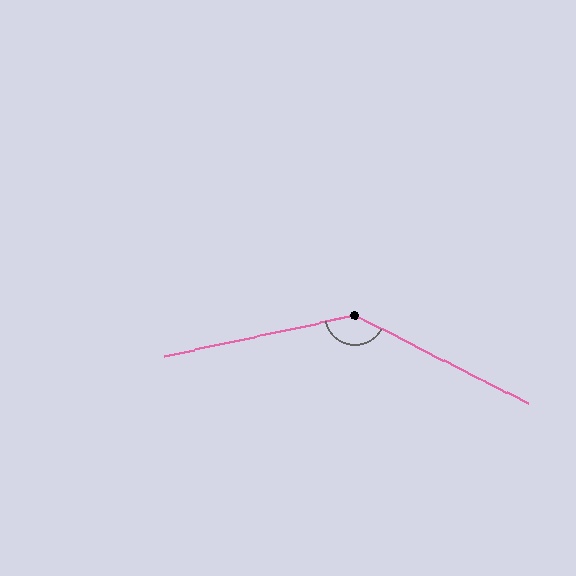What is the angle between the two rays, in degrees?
Approximately 141 degrees.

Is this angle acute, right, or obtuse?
It is obtuse.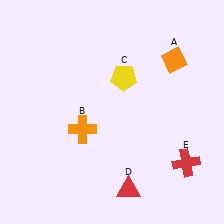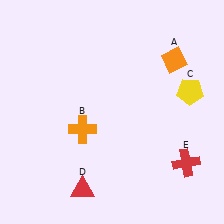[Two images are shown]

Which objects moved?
The objects that moved are: the yellow pentagon (C), the red triangle (D).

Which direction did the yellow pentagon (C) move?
The yellow pentagon (C) moved right.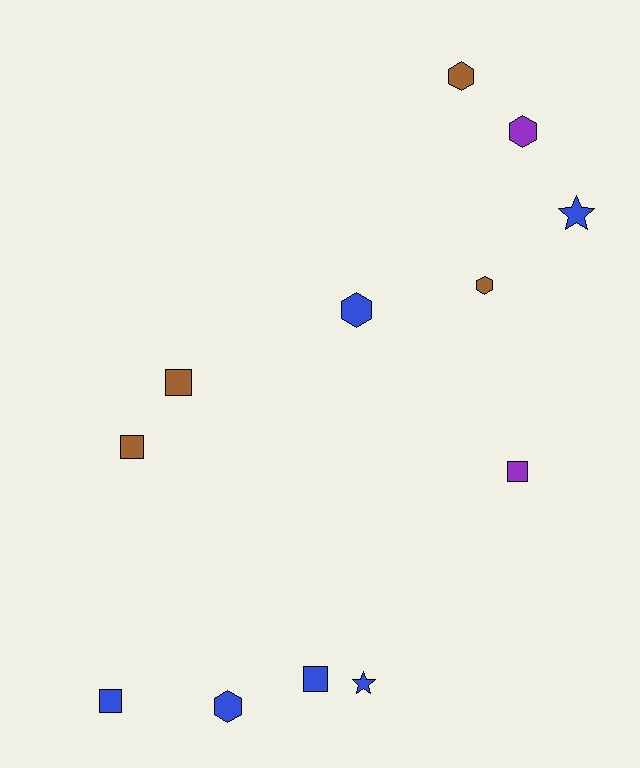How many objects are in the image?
There are 12 objects.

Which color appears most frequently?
Blue, with 6 objects.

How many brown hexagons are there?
There are 2 brown hexagons.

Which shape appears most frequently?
Square, with 5 objects.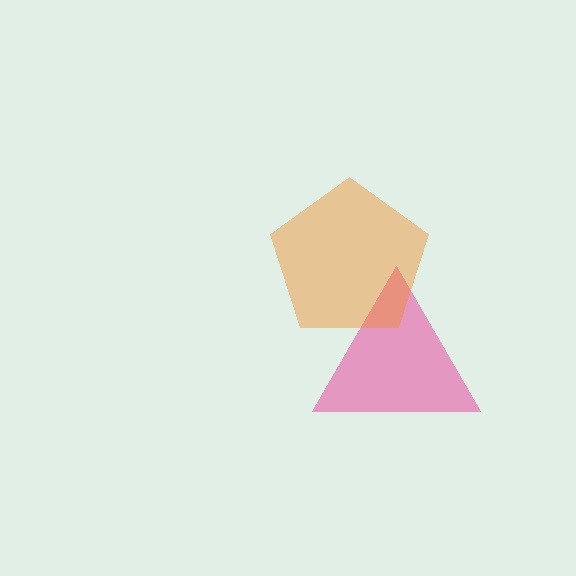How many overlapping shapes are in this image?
There are 2 overlapping shapes in the image.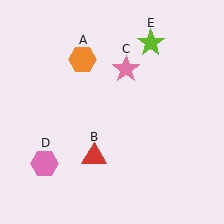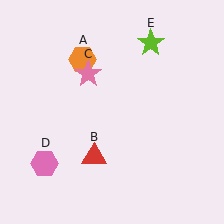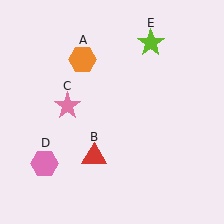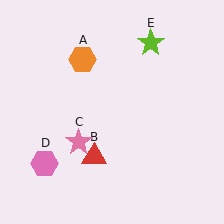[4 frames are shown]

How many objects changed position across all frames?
1 object changed position: pink star (object C).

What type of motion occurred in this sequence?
The pink star (object C) rotated counterclockwise around the center of the scene.